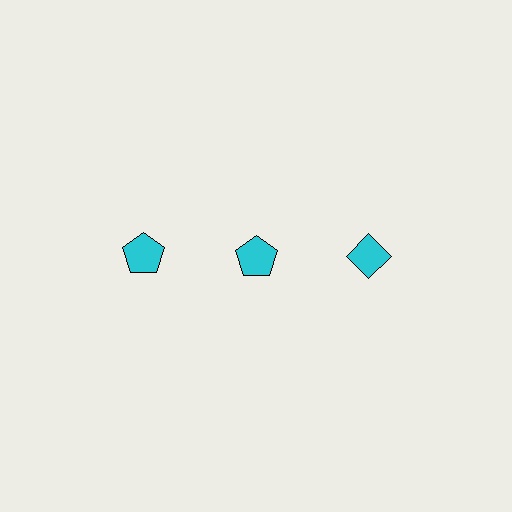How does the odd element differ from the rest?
It has a different shape: diamond instead of pentagon.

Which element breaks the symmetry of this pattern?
The cyan diamond in the top row, center column breaks the symmetry. All other shapes are cyan pentagons.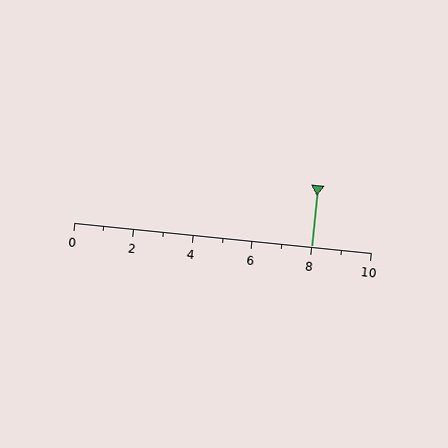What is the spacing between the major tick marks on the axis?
The major ticks are spaced 2 apart.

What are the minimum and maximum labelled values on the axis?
The axis runs from 0 to 10.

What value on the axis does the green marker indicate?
The marker indicates approximately 8.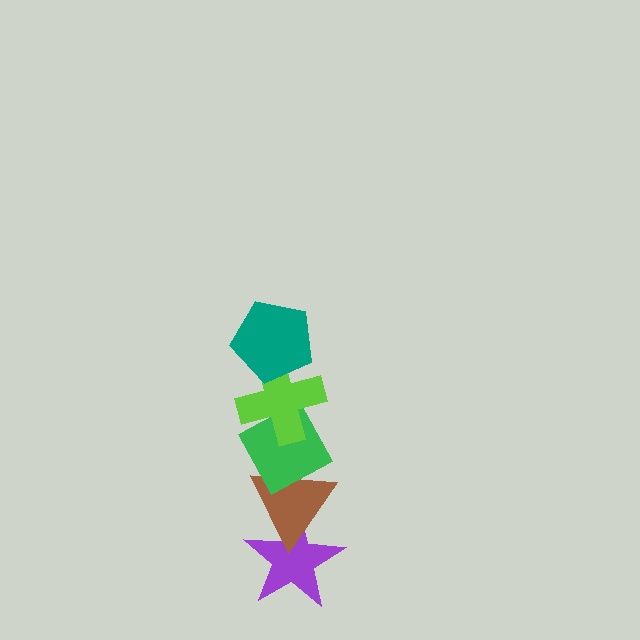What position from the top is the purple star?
The purple star is 5th from the top.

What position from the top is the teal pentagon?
The teal pentagon is 1st from the top.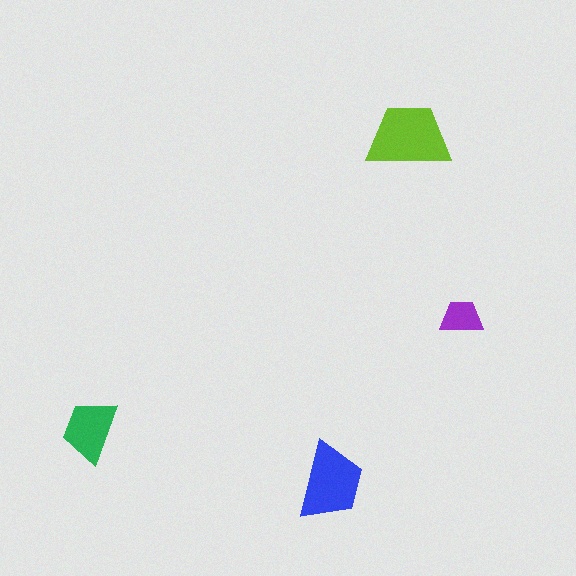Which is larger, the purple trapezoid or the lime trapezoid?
The lime one.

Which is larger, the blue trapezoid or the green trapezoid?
The blue one.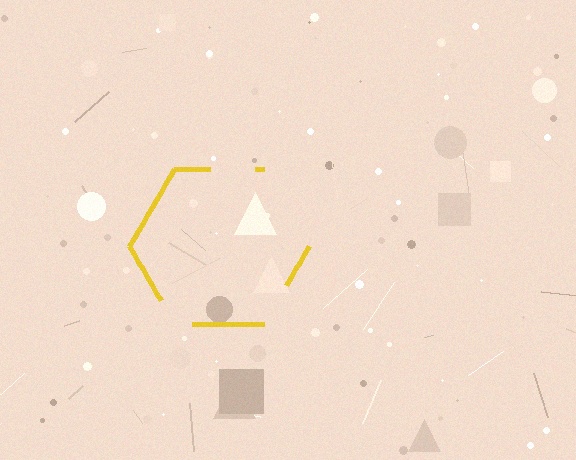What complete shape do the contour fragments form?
The contour fragments form a hexagon.